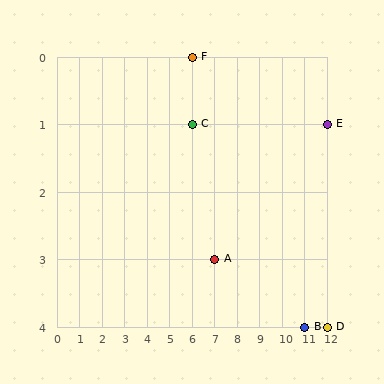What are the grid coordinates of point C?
Point C is at grid coordinates (6, 1).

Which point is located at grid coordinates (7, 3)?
Point A is at (7, 3).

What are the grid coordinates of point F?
Point F is at grid coordinates (6, 0).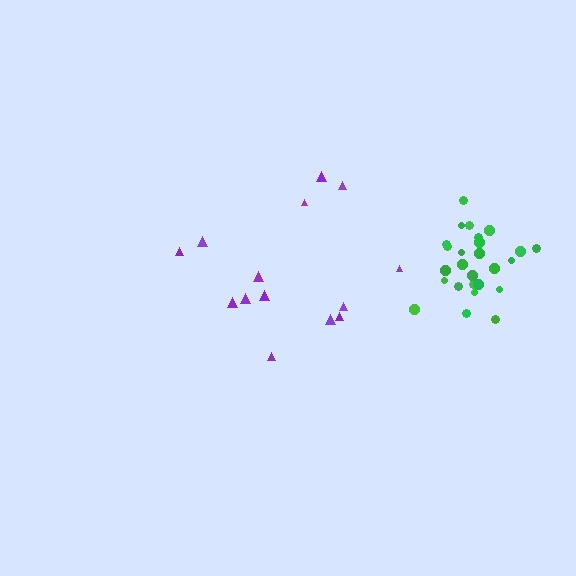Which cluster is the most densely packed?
Green.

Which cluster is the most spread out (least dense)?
Purple.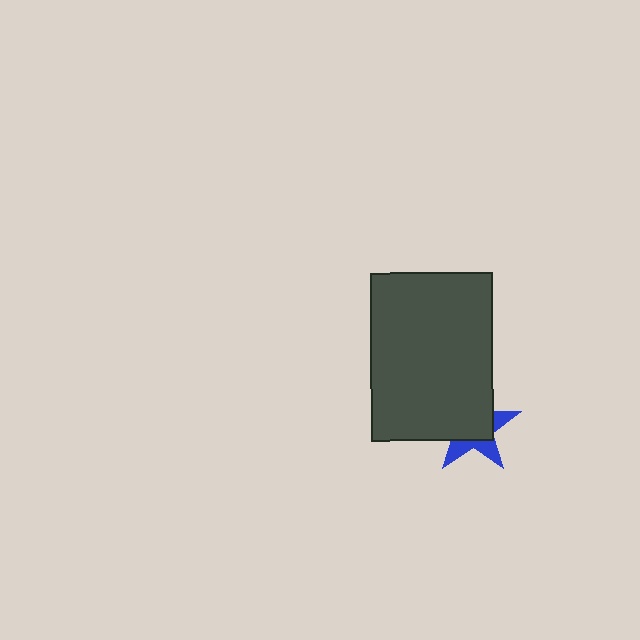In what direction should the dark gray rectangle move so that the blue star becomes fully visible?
The dark gray rectangle should move toward the upper-left. That is the shortest direction to clear the overlap and leave the blue star fully visible.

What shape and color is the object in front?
The object in front is a dark gray rectangle.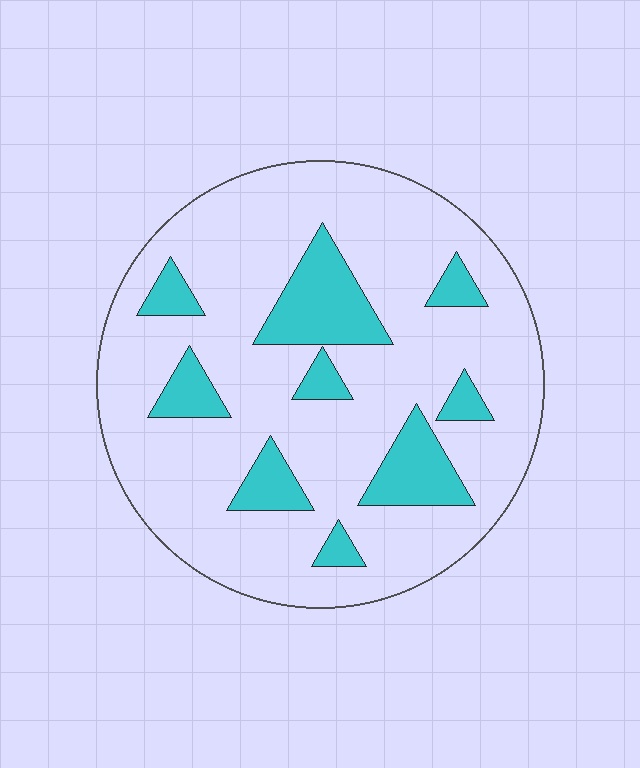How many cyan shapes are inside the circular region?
9.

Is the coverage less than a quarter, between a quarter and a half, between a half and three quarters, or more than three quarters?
Less than a quarter.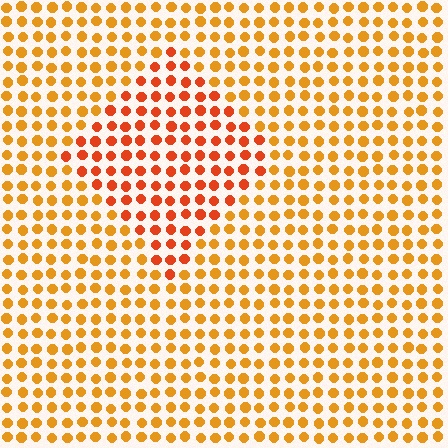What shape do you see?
I see a diamond.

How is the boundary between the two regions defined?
The boundary is defined purely by a slight shift in hue (about 26 degrees). Spacing, size, and orientation are identical on both sides.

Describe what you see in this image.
The image is filled with small orange elements in a uniform arrangement. A diamond-shaped region is visible where the elements are tinted to a slightly different hue, forming a subtle color boundary.